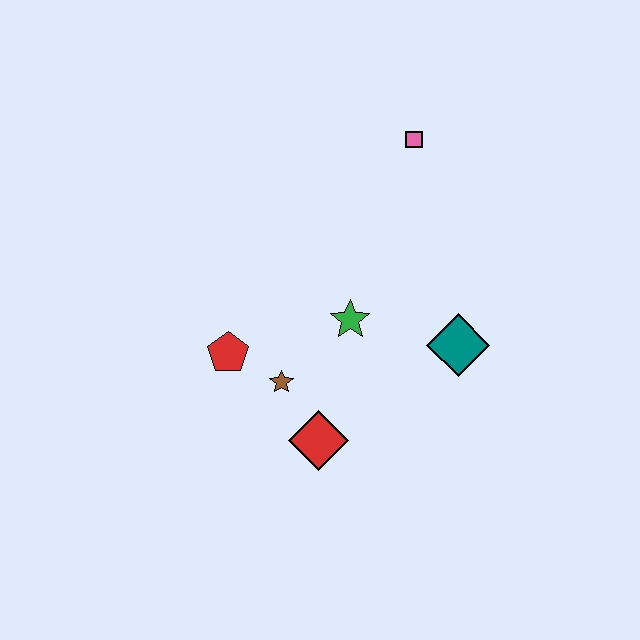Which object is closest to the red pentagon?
The brown star is closest to the red pentagon.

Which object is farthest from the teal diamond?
The red pentagon is farthest from the teal diamond.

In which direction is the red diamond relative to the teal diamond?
The red diamond is to the left of the teal diamond.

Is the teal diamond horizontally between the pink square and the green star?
No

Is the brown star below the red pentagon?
Yes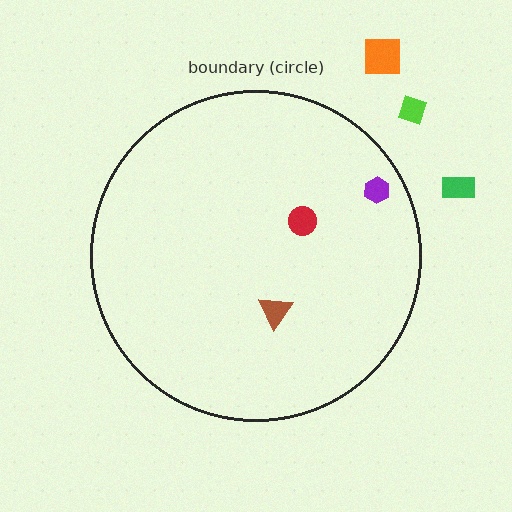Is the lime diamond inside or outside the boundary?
Outside.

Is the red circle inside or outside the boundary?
Inside.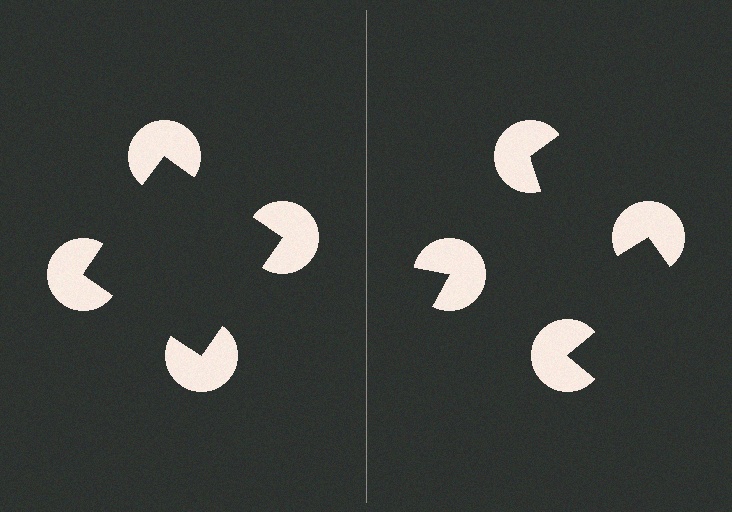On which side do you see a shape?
An illusory square appears on the left side. On the right side the wedge cuts are rotated, so no coherent shape forms.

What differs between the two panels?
The pac-man discs are positioned identically on both sides; only the wedge orientations differ. On the left they align to a square; on the right they are misaligned.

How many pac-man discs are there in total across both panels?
8 — 4 on each side.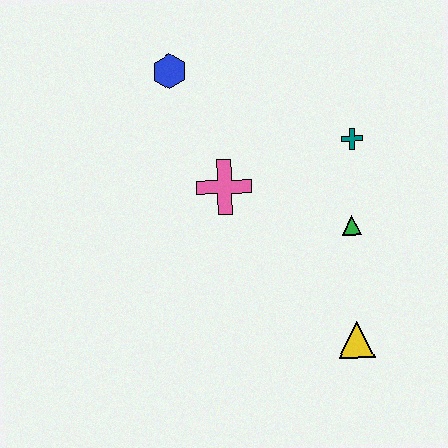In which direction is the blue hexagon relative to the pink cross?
The blue hexagon is above the pink cross.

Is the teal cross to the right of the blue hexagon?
Yes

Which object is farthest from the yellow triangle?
The blue hexagon is farthest from the yellow triangle.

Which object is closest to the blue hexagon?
The pink cross is closest to the blue hexagon.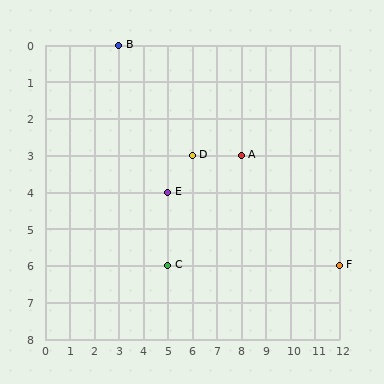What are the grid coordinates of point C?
Point C is at grid coordinates (5, 6).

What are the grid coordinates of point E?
Point E is at grid coordinates (5, 4).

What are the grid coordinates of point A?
Point A is at grid coordinates (8, 3).